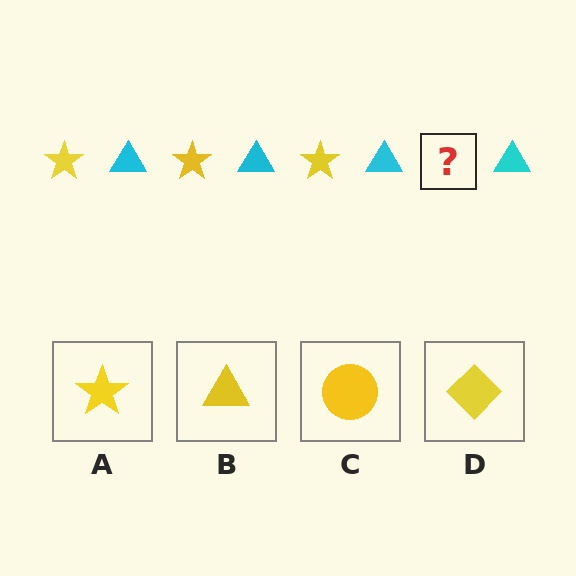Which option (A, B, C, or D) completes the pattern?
A.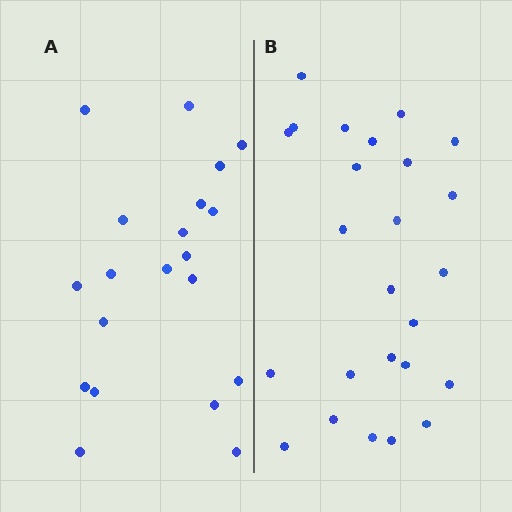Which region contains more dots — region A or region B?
Region B (the right region) has more dots.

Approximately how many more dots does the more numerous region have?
Region B has about 5 more dots than region A.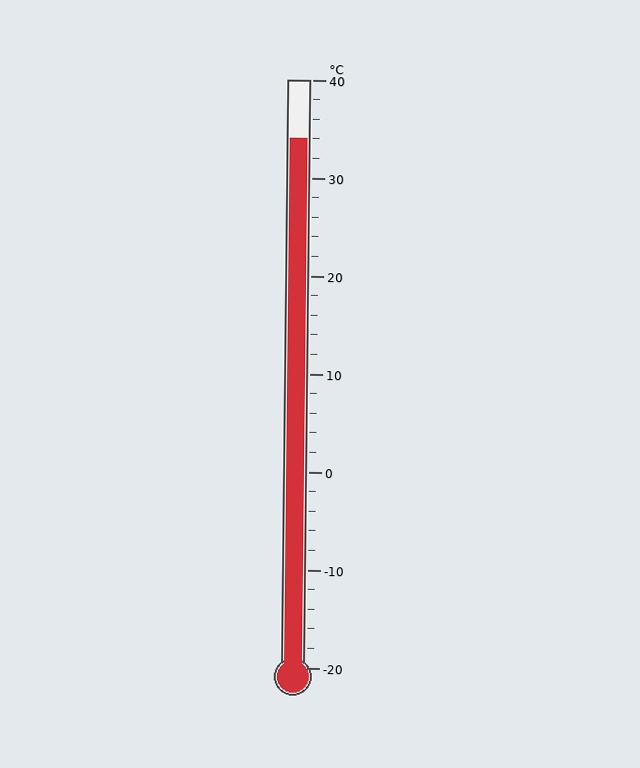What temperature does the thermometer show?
The thermometer shows approximately 34°C.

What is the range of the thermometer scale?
The thermometer scale ranges from -20°C to 40°C.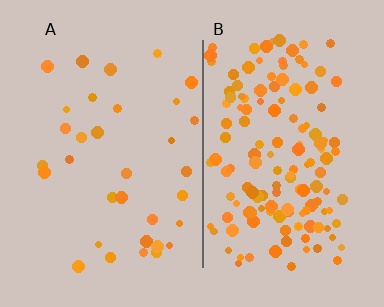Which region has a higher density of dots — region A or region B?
B (the right).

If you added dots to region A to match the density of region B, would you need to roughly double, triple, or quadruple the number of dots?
Approximately quadruple.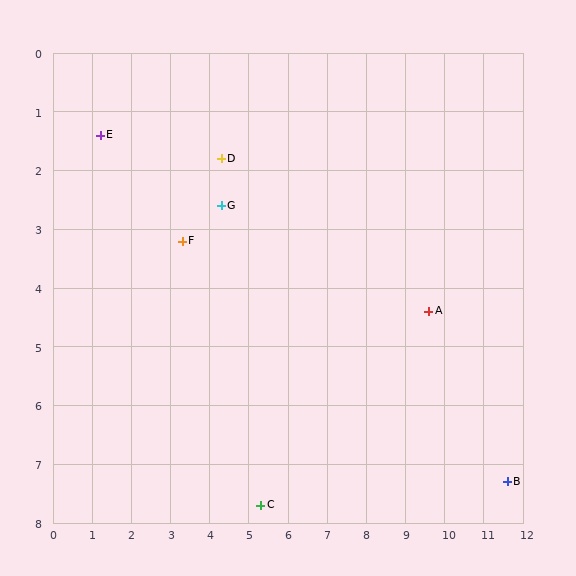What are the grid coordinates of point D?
Point D is at approximately (4.3, 1.8).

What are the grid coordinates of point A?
Point A is at approximately (9.6, 4.4).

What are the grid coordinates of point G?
Point G is at approximately (4.3, 2.6).